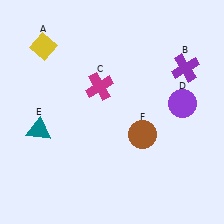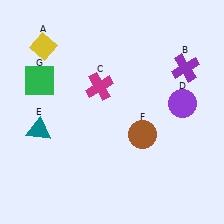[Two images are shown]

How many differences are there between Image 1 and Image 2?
There is 1 difference between the two images.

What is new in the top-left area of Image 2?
A green square (G) was added in the top-left area of Image 2.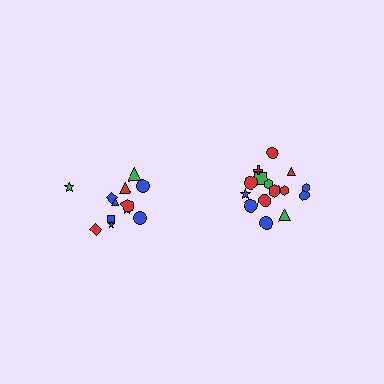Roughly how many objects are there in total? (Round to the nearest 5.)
Roughly 25 objects in total.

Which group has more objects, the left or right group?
The right group.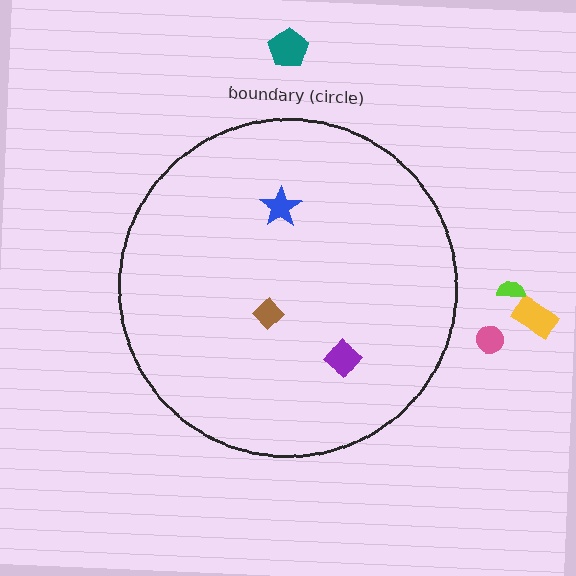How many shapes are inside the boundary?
3 inside, 4 outside.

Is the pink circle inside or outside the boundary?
Outside.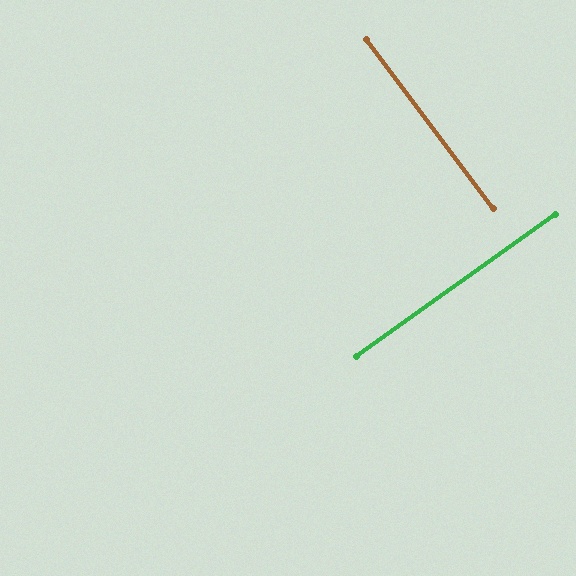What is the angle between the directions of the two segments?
Approximately 89 degrees.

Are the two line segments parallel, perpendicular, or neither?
Perpendicular — they meet at approximately 89°.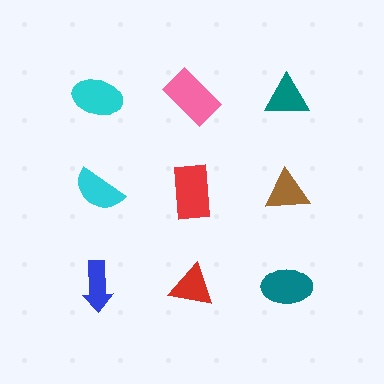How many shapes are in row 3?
3 shapes.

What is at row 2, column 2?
A red rectangle.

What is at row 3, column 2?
A red triangle.